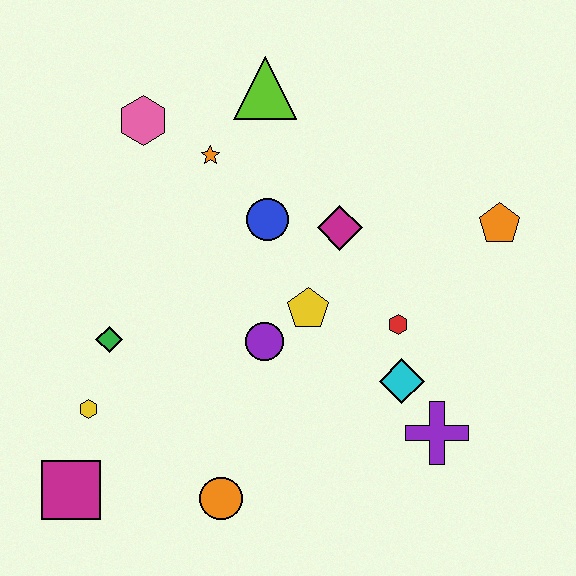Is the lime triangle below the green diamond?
No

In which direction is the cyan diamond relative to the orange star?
The cyan diamond is below the orange star.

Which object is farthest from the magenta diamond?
The magenta square is farthest from the magenta diamond.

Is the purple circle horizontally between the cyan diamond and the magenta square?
Yes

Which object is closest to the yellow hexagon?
The green diamond is closest to the yellow hexagon.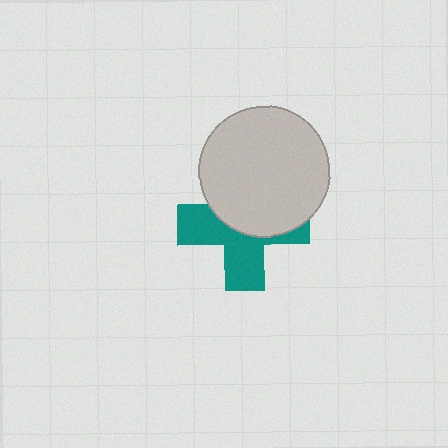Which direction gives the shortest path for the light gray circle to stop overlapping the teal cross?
Moving up gives the shortest separation.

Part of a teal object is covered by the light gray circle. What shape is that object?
It is a cross.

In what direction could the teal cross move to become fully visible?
The teal cross could move down. That would shift it out from behind the light gray circle entirely.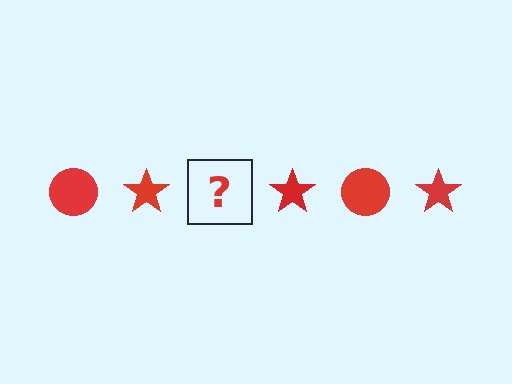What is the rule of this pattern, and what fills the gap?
The rule is that the pattern cycles through circle, star shapes in red. The gap should be filled with a red circle.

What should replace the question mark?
The question mark should be replaced with a red circle.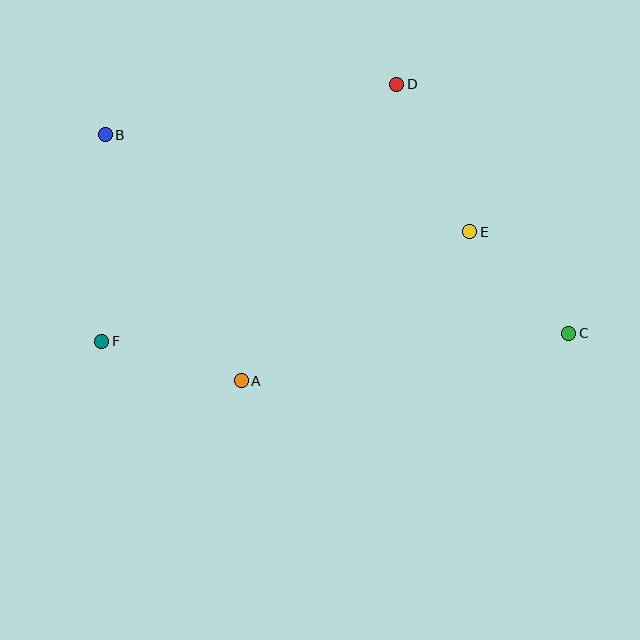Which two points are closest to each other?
Points C and E are closest to each other.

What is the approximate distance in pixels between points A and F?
The distance between A and F is approximately 144 pixels.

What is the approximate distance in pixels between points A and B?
The distance between A and B is approximately 280 pixels.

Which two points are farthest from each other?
Points B and C are farthest from each other.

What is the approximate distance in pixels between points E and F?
The distance between E and F is approximately 384 pixels.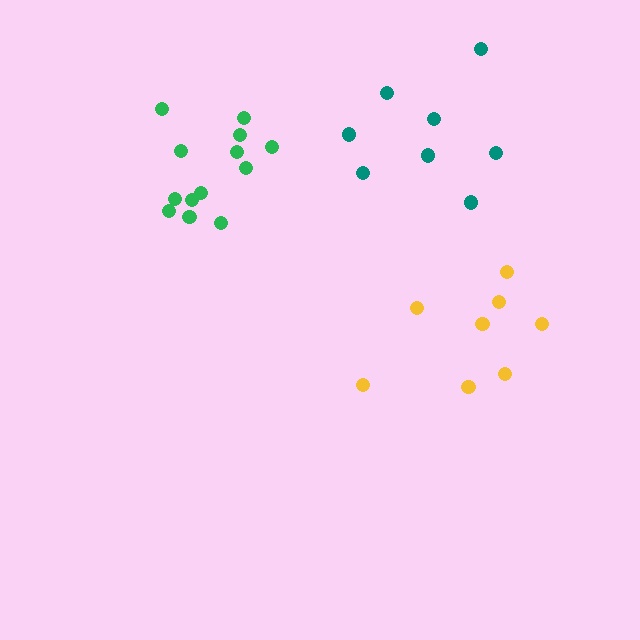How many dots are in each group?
Group 1: 13 dots, Group 2: 8 dots, Group 3: 8 dots (29 total).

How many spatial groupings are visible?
There are 3 spatial groupings.